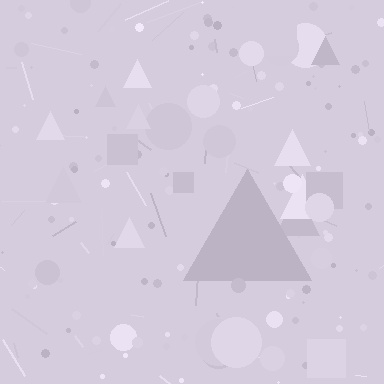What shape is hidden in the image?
A triangle is hidden in the image.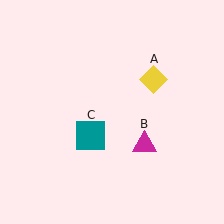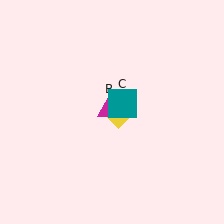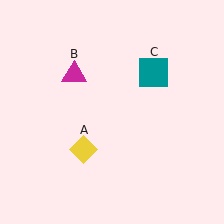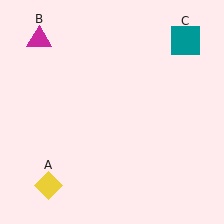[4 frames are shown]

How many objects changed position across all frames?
3 objects changed position: yellow diamond (object A), magenta triangle (object B), teal square (object C).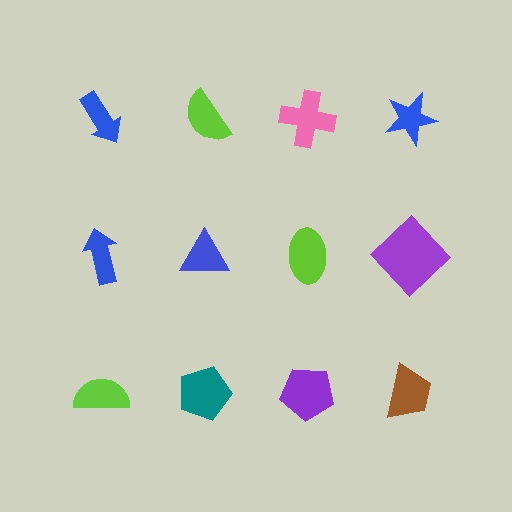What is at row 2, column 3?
A lime ellipse.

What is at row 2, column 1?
A blue arrow.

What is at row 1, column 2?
A lime semicircle.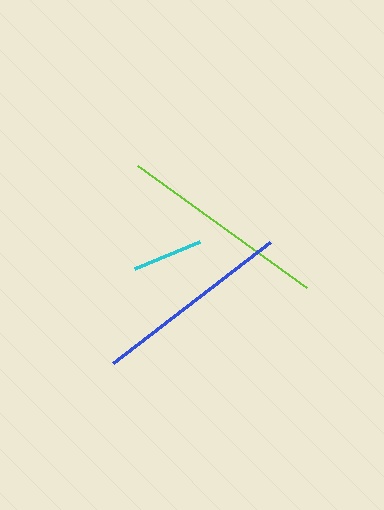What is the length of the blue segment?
The blue segment is approximately 198 pixels long.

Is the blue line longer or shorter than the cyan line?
The blue line is longer than the cyan line.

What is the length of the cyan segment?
The cyan segment is approximately 71 pixels long.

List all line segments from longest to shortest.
From longest to shortest: lime, blue, cyan.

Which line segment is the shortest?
The cyan line is the shortest at approximately 71 pixels.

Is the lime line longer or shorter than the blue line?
The lime line is longer than the blue line.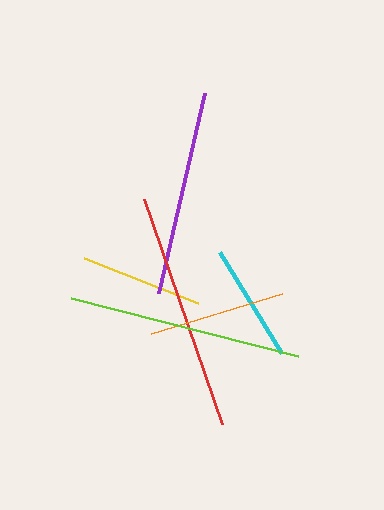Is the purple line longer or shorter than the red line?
The red line is longer than the purple line.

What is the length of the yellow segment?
The yellow segment is approximately 123 pixels long.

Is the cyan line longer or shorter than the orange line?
The orange line is longer than the cyan line.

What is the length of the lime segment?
The lime segment is approximately 234 pixels long.